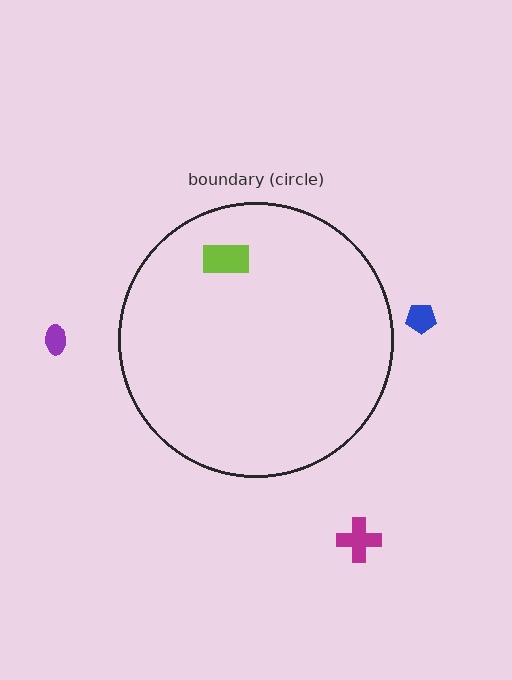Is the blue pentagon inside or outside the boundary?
Outside.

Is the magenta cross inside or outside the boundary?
Outside.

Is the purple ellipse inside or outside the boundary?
Outside.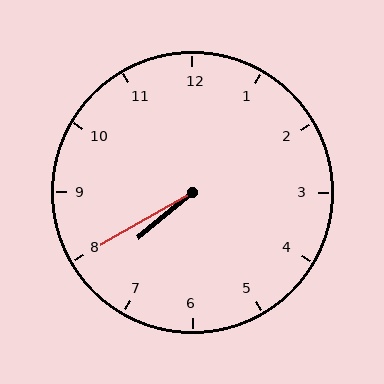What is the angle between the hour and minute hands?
Approximately 10 degrees.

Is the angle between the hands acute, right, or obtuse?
It is acute.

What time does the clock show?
7:40.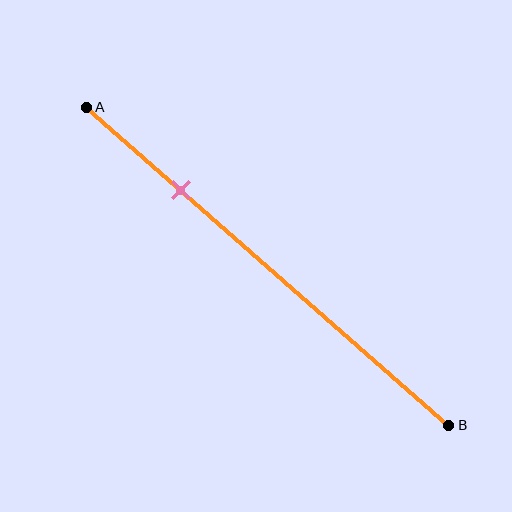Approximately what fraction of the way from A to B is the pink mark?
The pink mark is approximately 25% of the way from A to B.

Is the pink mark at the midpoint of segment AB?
No, the mark is at about 25% from A, not at the 50% midpoint.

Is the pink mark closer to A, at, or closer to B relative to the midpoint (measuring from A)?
The pink mark is closer to point A than the midpoint of segment AB.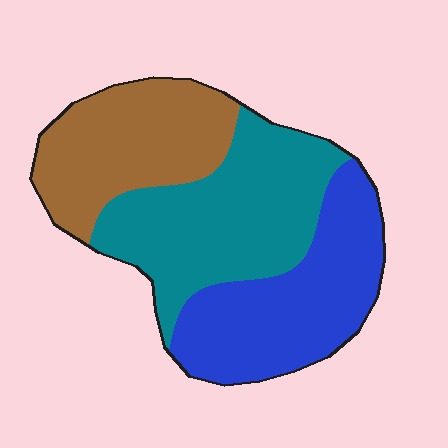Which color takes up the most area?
Teal, at roughly 40%.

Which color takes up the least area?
Brown, at roughly 30%.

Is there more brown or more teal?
Teal.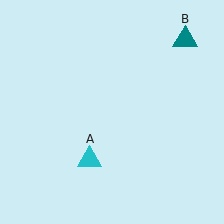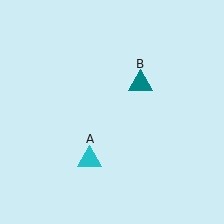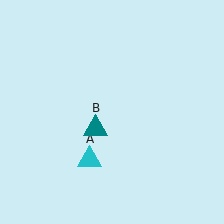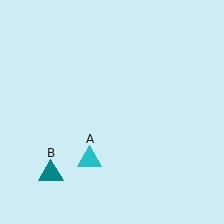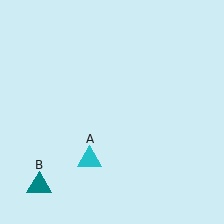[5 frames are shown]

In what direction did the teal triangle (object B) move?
The teal triangle (object B) moved down and to the left.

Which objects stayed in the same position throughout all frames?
Cyan triangle (object A) remained stationary.